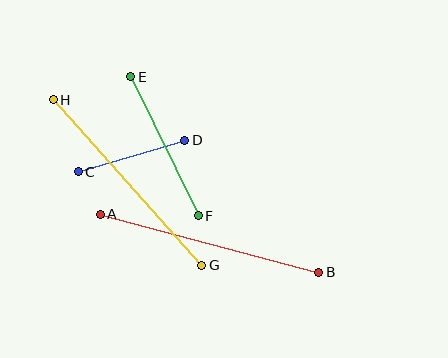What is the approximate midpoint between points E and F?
The midpoint is at approximately (165, 146) pixels.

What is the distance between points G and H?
The distance is approximately 222 pixels.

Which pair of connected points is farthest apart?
Points A and B are farthest apart.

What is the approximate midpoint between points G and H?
The midpoint is at approximately (128, 183) pixels.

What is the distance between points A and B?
The distance is approximately 226 pixels.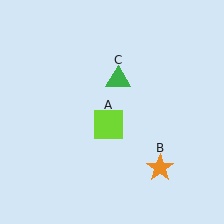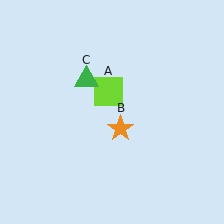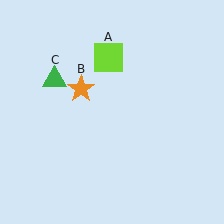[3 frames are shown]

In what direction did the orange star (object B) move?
The orange star (object B) moved up and to the left.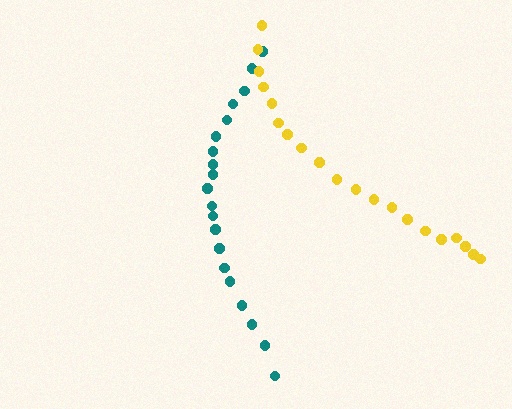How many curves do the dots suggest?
There are 2 distinct paths.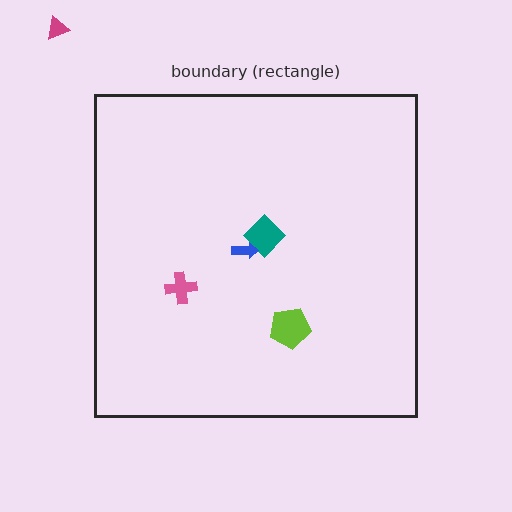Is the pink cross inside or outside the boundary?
Inside.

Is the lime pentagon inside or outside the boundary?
Inside.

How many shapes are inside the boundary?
4 inside, 1 outside.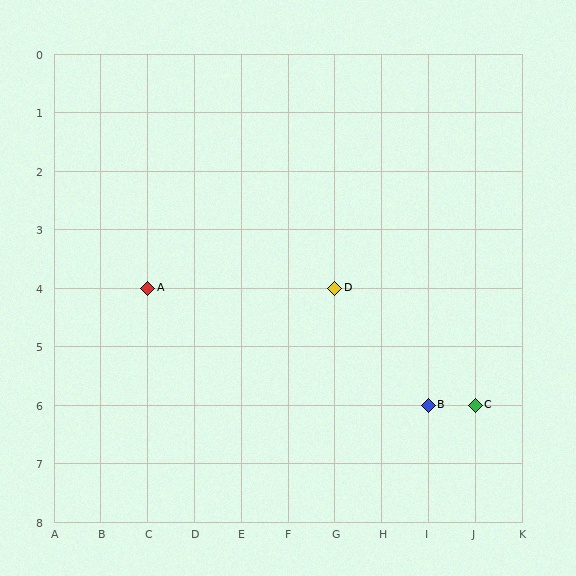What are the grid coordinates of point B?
Point B is at grid coordinates (I, 6).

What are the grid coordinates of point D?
Point D is at grid coordinates (G, 4).